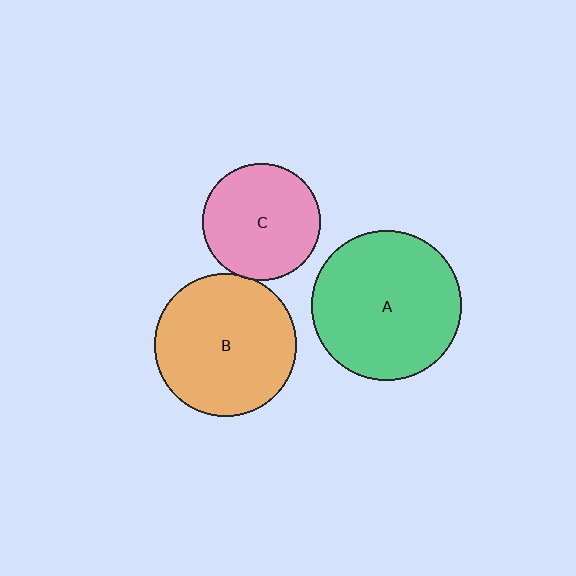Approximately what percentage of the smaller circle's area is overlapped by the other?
Approximately 5%.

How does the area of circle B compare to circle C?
Approximately 1.5 times.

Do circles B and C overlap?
Yes.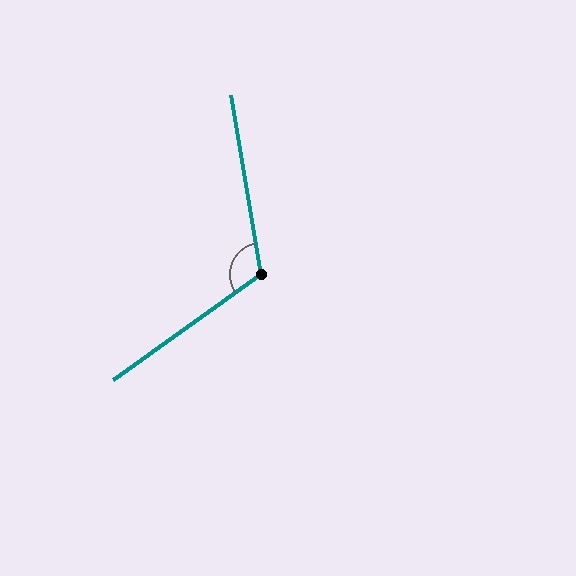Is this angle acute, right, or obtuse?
It is obtuse.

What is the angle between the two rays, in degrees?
Approximately 116 degrees.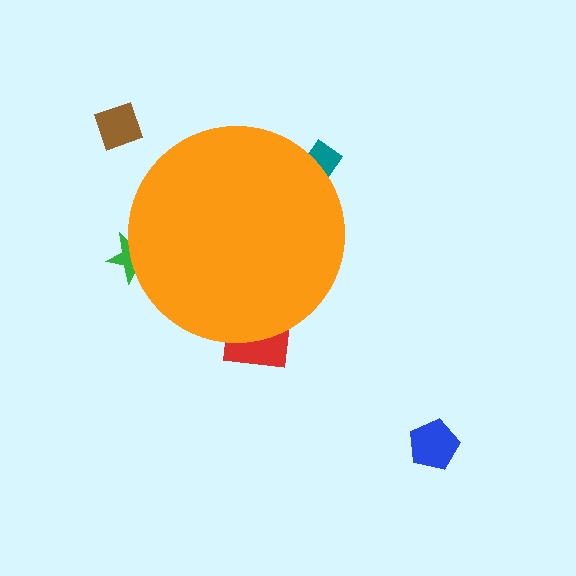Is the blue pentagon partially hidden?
No, the blue pentagon is fully visible.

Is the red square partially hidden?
Yes, the red square is partially hidden behind the orange circle.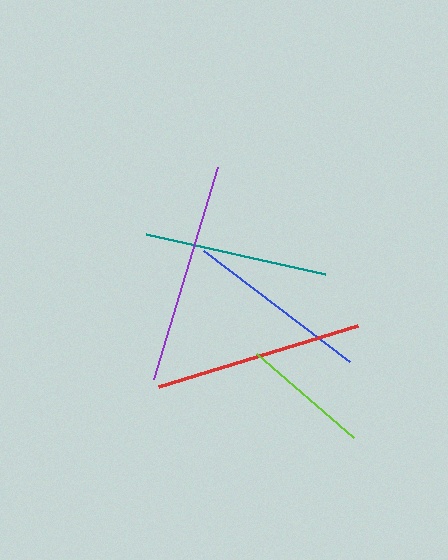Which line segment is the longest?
The purple line is the longest at approximately 222 pixels.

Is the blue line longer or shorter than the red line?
The red line is longer than the blue line.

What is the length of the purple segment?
The purple segment is approximately 222 pixels long.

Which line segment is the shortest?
The lime line is the shortest at approximately 127 pixels.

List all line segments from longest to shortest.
From longest to shortest: purple, red, blue, teal, lime.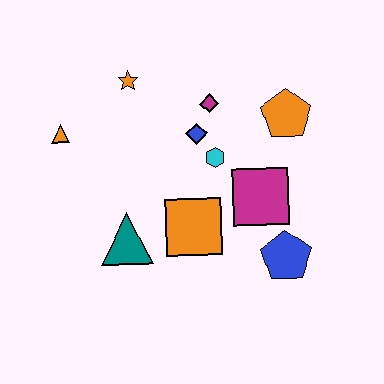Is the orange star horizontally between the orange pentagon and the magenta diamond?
No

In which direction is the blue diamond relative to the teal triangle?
The blue diamond is above the teal triangle.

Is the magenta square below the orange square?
No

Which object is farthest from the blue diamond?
The blue pentagon is farthest from the blue diamond.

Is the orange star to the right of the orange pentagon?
No